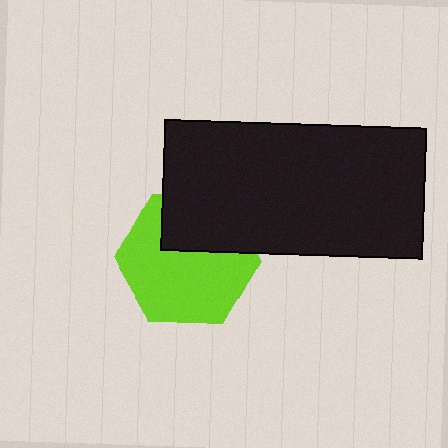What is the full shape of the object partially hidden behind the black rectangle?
The partially hidden object is a lime hexagon.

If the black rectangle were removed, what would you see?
You would see the complete lime hexagon.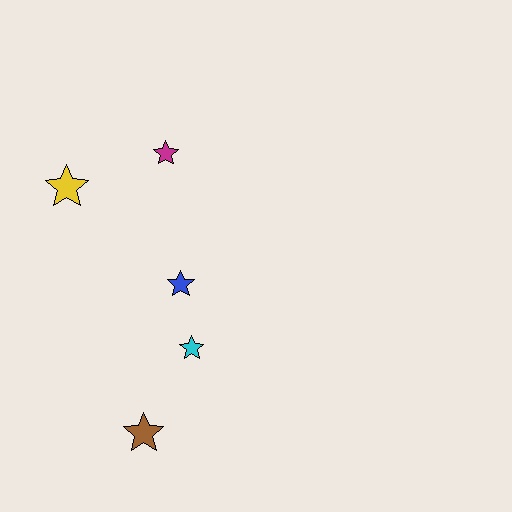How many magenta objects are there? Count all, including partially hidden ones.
There is 1 magenta object.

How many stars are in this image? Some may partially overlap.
There are 5 stars.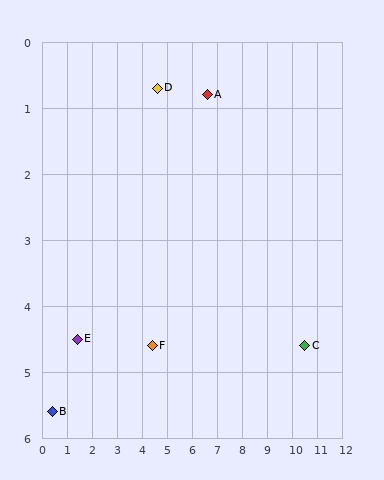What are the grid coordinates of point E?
Point E is at approximately (1.4, 4.5).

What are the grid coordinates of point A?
Point A is at approximately (6.6, 0.8).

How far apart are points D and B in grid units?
Points D and B are about 6.5 grid units apart.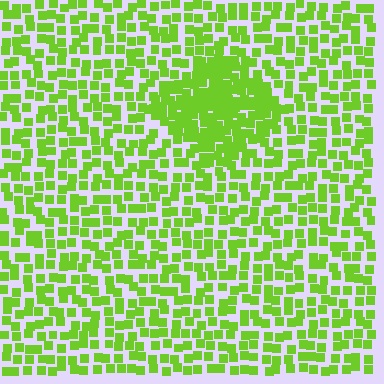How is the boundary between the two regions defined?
The boundary is defined by a change in element density (approximately 2.0x ratio). All elements are the same color, size, and shape.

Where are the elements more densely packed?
The elements are more densely packed inside the diamond boundary.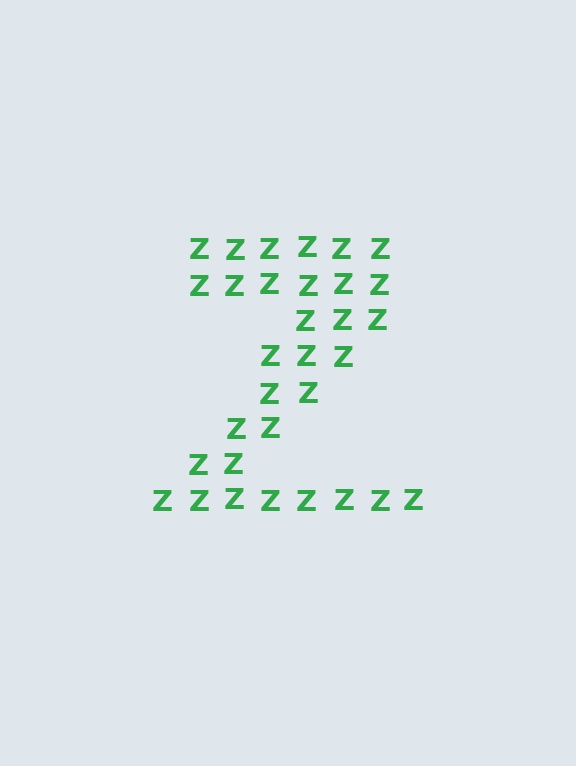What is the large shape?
The large shape is the letter Z.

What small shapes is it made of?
It is made of small letter Z's.